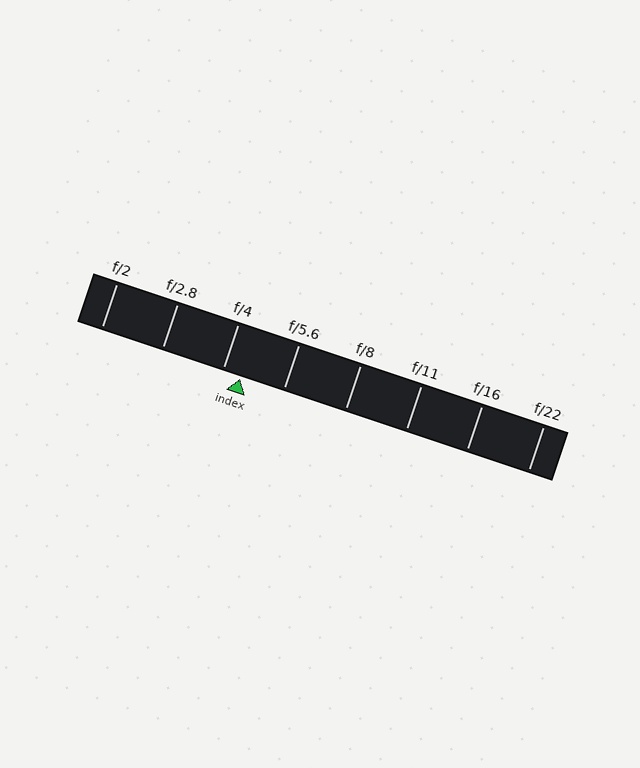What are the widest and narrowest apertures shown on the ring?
The widest aperture shown is f/2 and the narrowest is f/22.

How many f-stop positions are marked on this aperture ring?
There are 8 f-stop positions marked.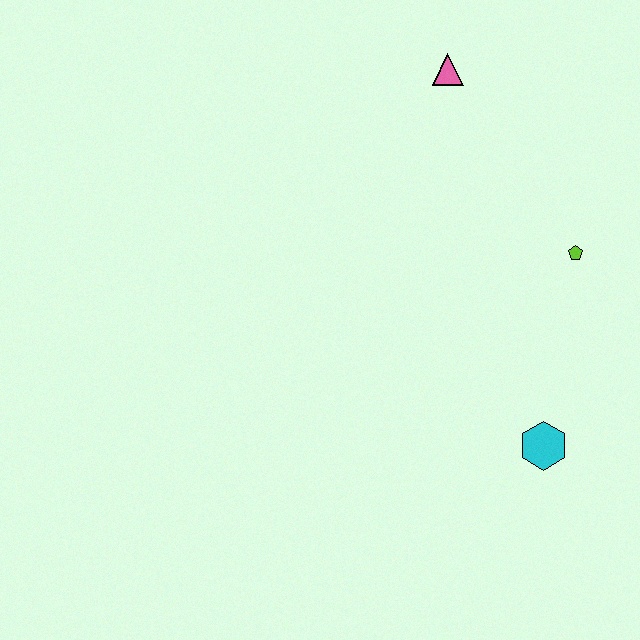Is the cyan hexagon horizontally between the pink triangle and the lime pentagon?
Yes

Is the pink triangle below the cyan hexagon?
No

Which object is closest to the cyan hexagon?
The lime pentagon is closest to the cyan hexagon.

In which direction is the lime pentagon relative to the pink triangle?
The lime pentagon is below the pink triangle.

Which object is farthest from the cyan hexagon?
The pink triangle is farthest from the cyan hexagon.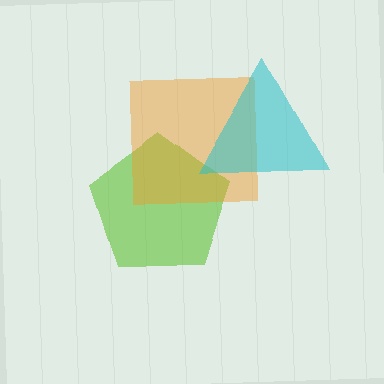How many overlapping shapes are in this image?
There are 3 overlapping shapes in the image.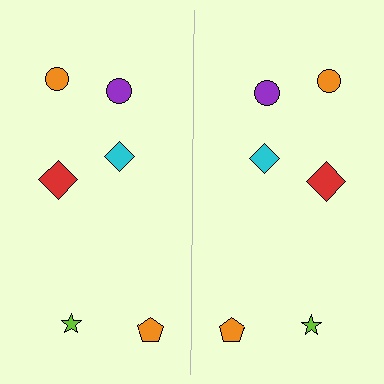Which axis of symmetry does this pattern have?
The pattern has a vertical axis of symmetry running through the center of the image.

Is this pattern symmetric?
Yes, this pattern has bilateral (reflection) symmetry.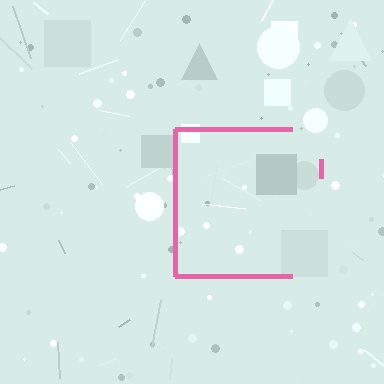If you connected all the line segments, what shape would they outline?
They would outline a square.